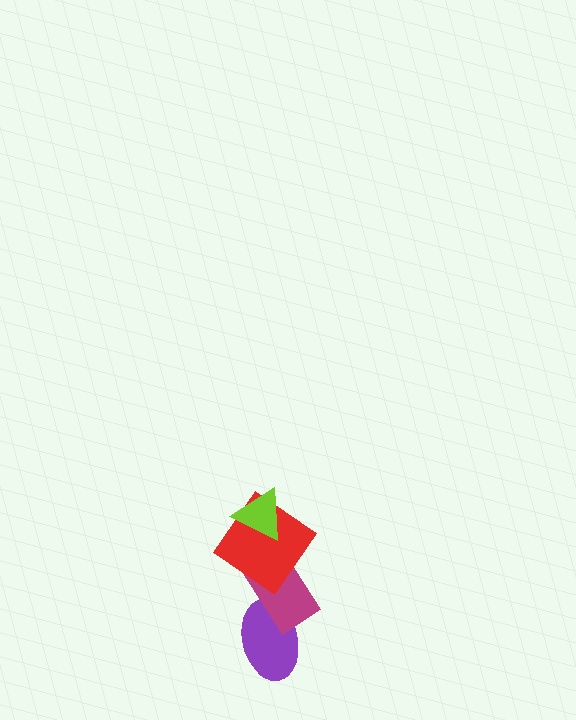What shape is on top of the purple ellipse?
The magenta rectangle is on top of the purple ellipse.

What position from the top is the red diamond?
The red diamond is 2nd from the top.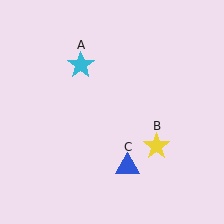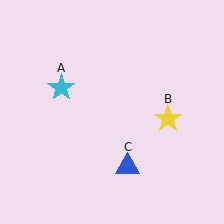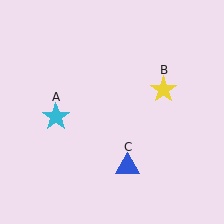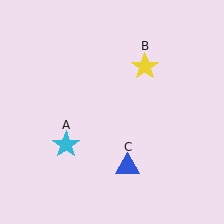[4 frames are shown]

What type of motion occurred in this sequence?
The cyan star (object A), yellow star (object B) rotated counterclockwise around the center of the scene.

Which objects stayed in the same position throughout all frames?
Blue triangle (object C) remained stationary.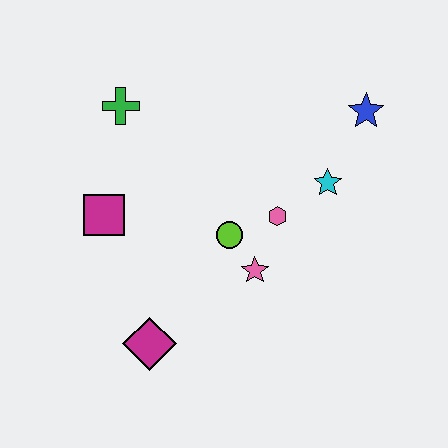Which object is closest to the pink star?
The lime circle is closest to the pink star.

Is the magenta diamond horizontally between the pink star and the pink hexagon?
No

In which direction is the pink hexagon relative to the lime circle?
The pink hexagon is to the right of the lime circle.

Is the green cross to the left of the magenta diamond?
Yes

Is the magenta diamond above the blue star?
No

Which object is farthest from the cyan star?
The magenta diamond is farthest from the cyan star.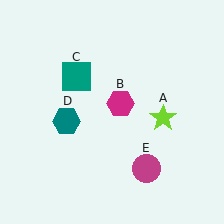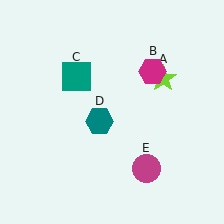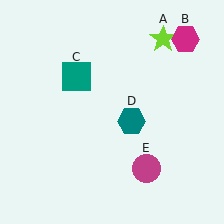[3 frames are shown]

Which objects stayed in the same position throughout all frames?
Teal square (object C) and magenta circle (object E) remained stationary.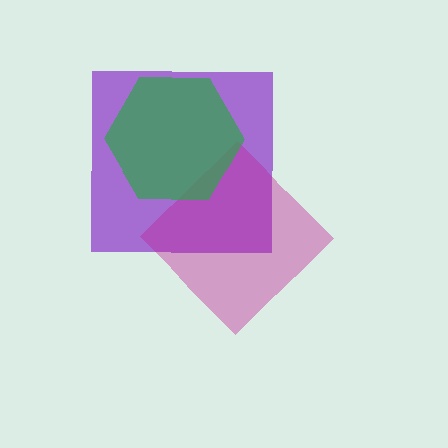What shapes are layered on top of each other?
The layered shapes are: a purple square, a magenta diamond, a green hexagon.